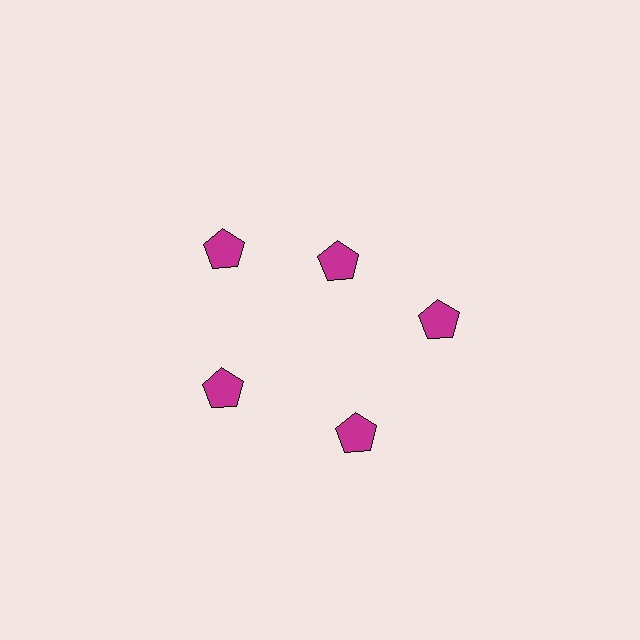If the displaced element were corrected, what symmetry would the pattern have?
It would have 5-fold rotational symmetry — the pattern would map onto itself every 72 degrees.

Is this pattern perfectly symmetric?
No. The 5 magenta pentagons are arranged in a ring, but one element near the 1 o'clock position is pulled inward toward the center, breaking the 5-fold rotational symmetry.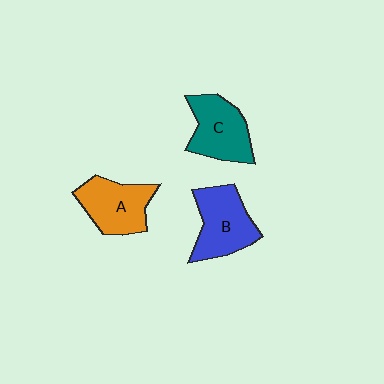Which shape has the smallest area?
Shape C (teal).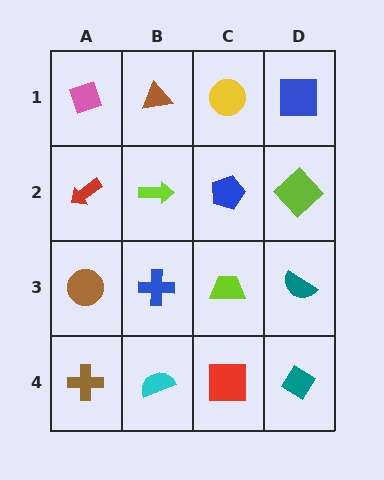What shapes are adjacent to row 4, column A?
A brown circle (row 3, column A), a cyan semicircle (row 4, column B).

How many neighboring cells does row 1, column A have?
2.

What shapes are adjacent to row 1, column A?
A red arrow (row 2, column A), a brown triangle (row 1, column B).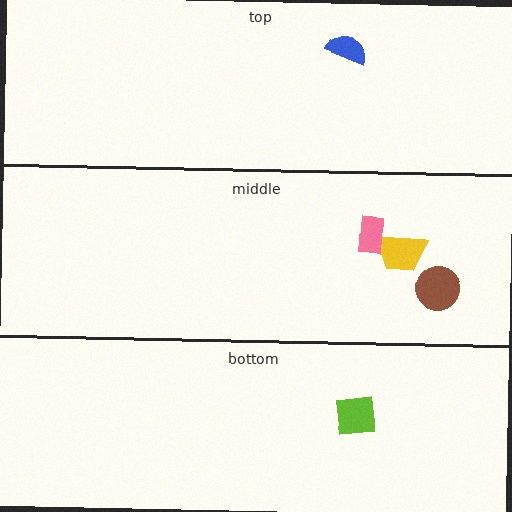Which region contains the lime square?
The bottom region.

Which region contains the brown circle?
The middle region.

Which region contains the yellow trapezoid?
The middle region.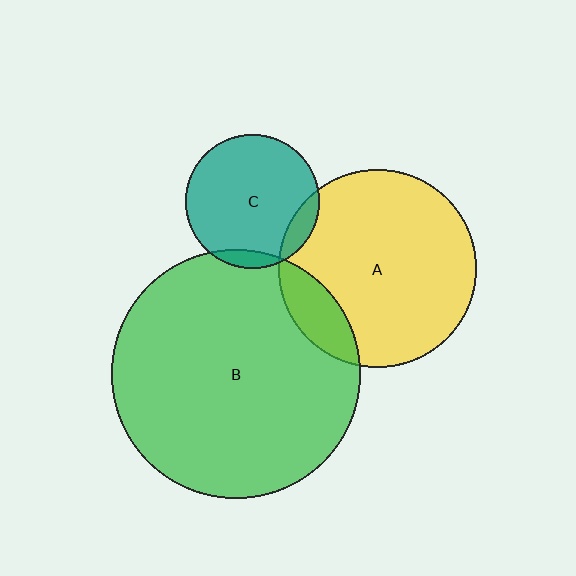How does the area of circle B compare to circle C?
Approximately 3.4 times.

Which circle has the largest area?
Circle B (green).